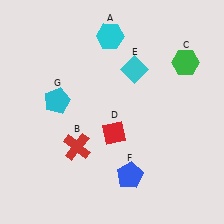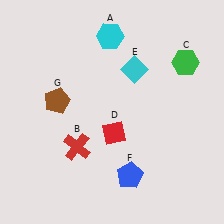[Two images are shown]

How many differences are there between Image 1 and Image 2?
There is 1 difference between the two images.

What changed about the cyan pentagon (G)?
In Image 1, G is cyan. In Image 2, it changed to brown.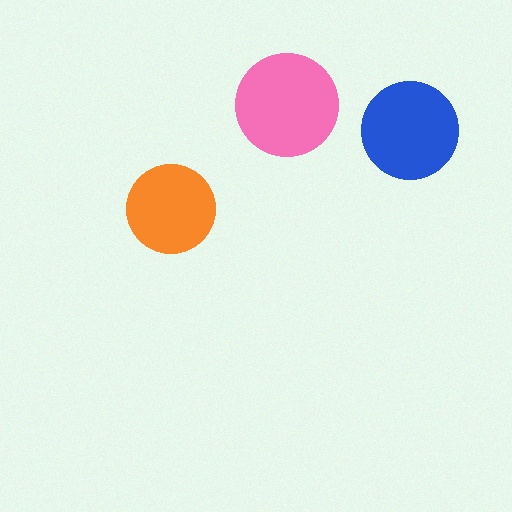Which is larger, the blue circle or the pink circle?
The pink one.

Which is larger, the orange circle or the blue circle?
The blue one.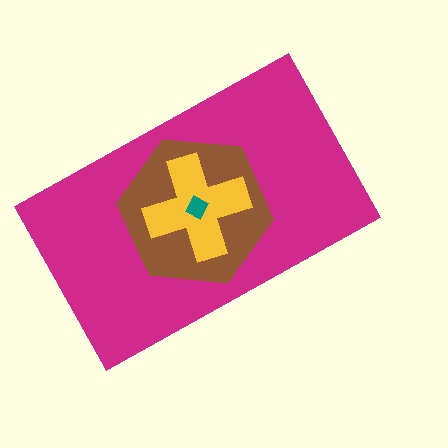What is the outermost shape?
The magenta rectangle.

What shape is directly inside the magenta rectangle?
The brown hexagon.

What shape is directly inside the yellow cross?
The teal diamond.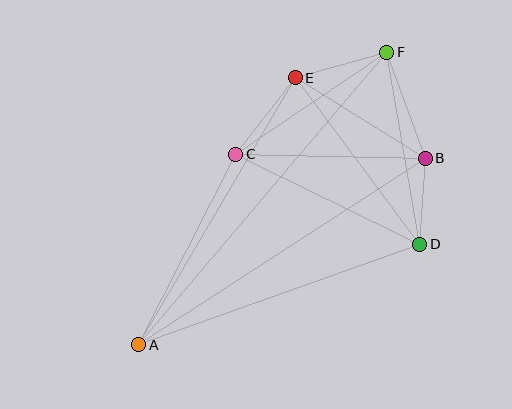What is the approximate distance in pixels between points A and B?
The distance between A and B is approximately 342 pixels.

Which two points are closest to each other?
Points B and D are closest to each other.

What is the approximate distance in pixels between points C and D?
The distance between C and D is approximately 205 pixels.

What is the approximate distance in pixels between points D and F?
The distance between D and F is approximately 195 pixels.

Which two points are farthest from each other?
Points A and F are farthest from each other.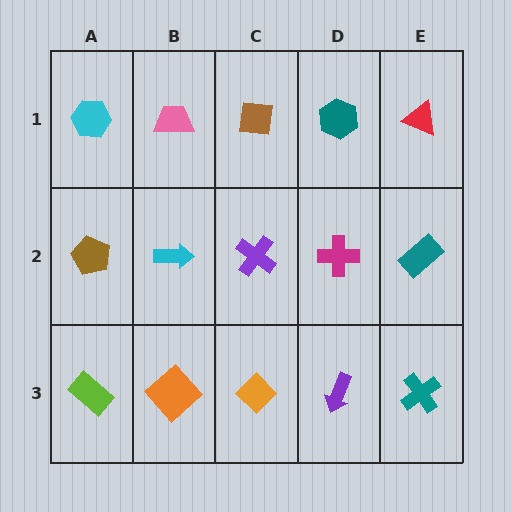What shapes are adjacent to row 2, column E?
A red triangle (row 1, column E), a teal cross (row 3, column E), a magenta cross (row 2, column D).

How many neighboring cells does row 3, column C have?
3.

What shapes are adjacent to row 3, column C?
A purple cross (row 2, column C), an orange diamond (row 3, column B), a purple arrow (row 3, column D).